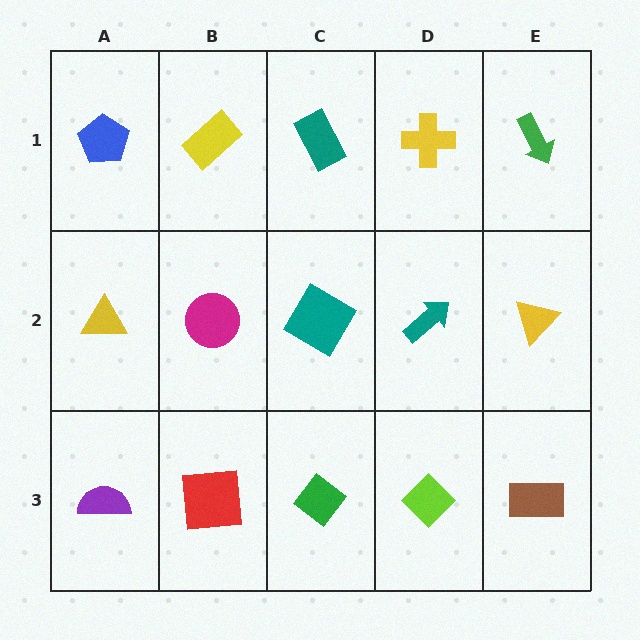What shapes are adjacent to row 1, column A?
A yellow triangle (row 2, column A), a yellow rectangle (row 1, column B).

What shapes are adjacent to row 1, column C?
A teal diamond (row 2, column C), a yellow rectangle (row 1, column B), a yellow cross (row 1, column D).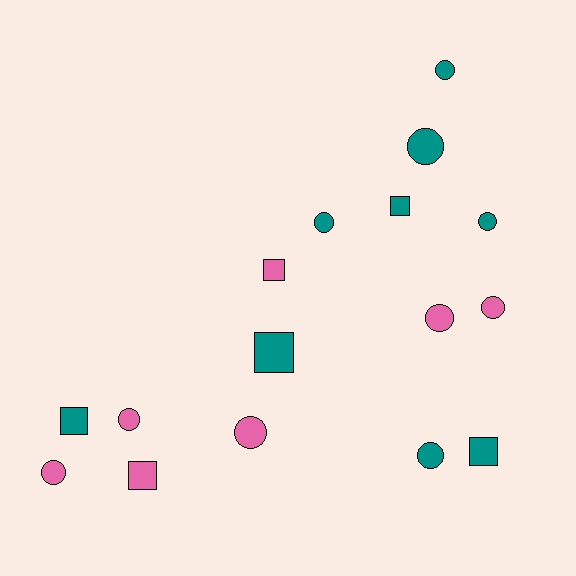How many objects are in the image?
There are 16 objects.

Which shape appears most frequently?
Circle, with 10 objects.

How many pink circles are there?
There are 5 pink circles.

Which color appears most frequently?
Teal, with 9 objects.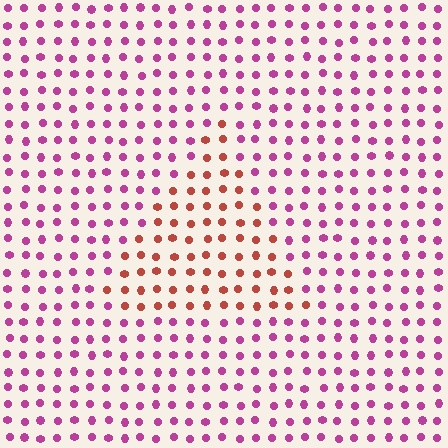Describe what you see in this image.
The image is filled with small magenta elements in a uniform arrangement. A triangle-shaped region is visible where the elements are tinted to a slightly different hue, forming a subtle color boundary.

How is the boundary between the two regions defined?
The boundary is defined purely by a slight shift in hue (about 49 degrees). Spacing, size, and orientation are identical on both sides.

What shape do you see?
I see a triangle.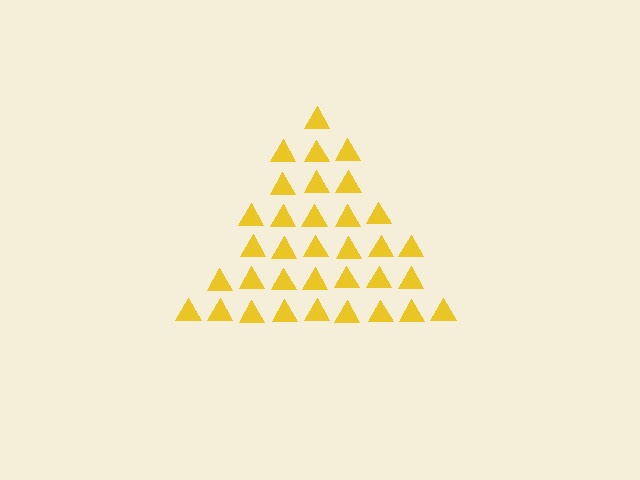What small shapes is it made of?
It is made of small triangles.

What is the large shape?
The large shape is a triangle.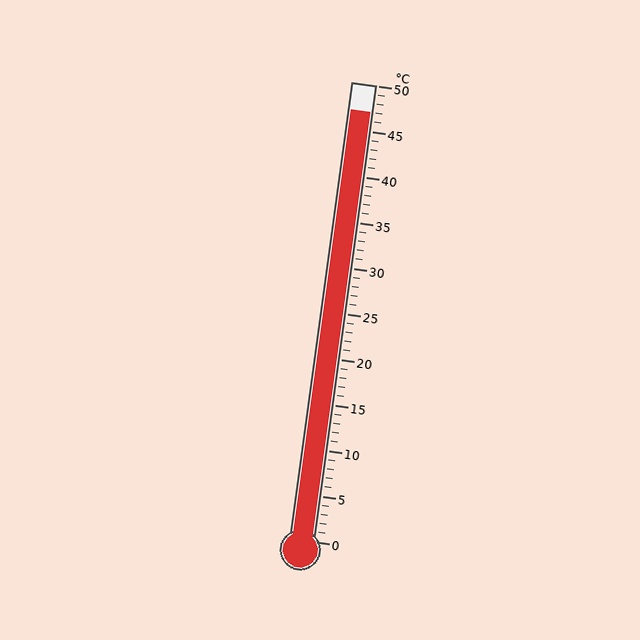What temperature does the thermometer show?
The thermometer shows approximately 47°C.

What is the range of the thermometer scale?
The thermometer scale ranges from 0°C to 50°C.